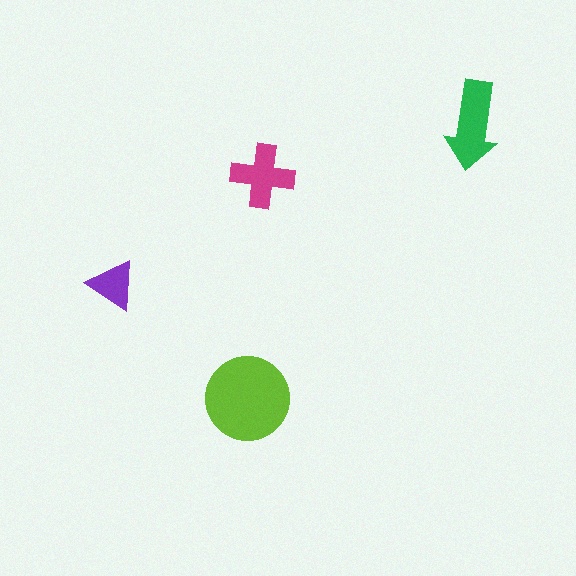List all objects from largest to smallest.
The lime circle, the green arrow, the magenta cross, the purple triangle.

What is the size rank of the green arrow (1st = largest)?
2nd.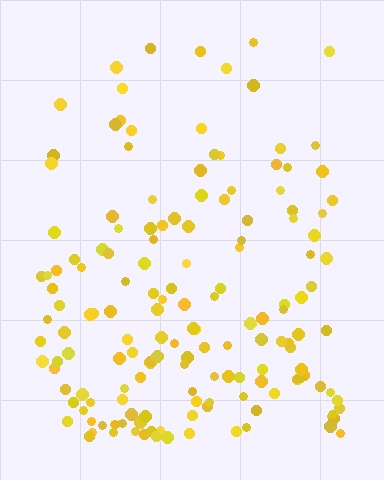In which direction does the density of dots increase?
From top to bottom, with the bottom side densest.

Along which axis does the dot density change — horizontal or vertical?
Vertical.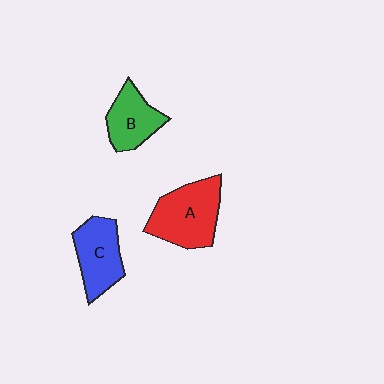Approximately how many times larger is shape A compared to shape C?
Approximately 1.3 times.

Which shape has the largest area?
Shape A (red).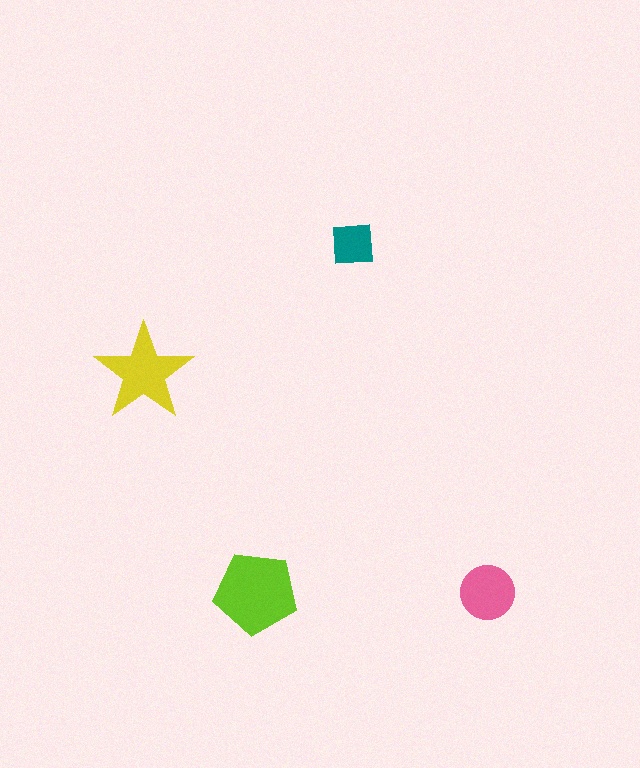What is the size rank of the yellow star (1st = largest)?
2nd.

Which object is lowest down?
The lime pentagon is bottommost.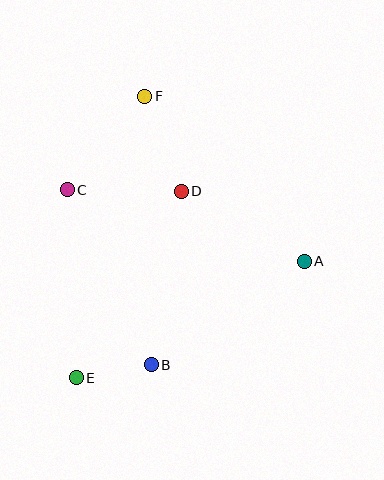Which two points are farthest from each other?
Points E and F are farthest from each other.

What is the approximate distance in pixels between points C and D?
The distance between C and D is approximately 114 pixels.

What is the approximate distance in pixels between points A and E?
The distance between A and E is approximately 256 pixels.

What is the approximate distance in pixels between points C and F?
The distance between C and F is approximately 122 pixels.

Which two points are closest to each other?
Points B and E are closest to each other.